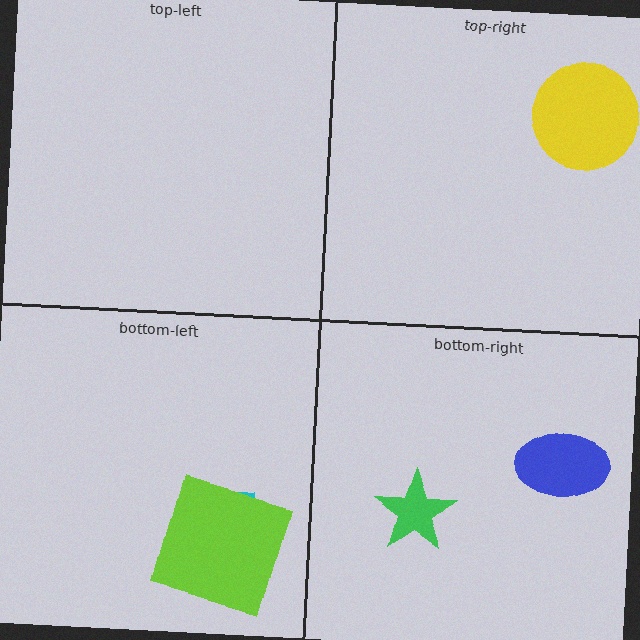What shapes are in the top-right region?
The yellow circle.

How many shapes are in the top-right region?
1.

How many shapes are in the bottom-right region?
2.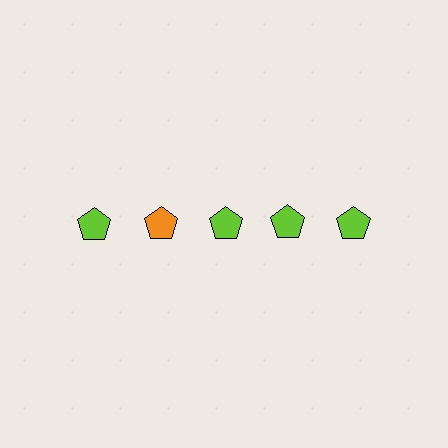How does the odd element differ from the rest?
It has a different color: orange instead of lime.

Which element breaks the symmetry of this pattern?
The orange pentagon in the top row, second from left column breaks the symmetry. All other shapes are lime pentagons.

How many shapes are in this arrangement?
There are 5 shapes arranged in a grid pattern.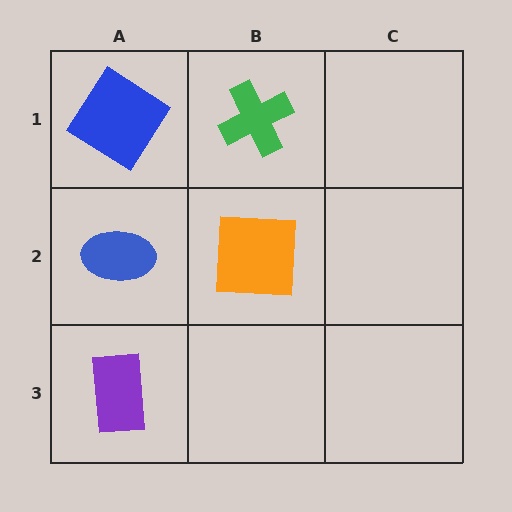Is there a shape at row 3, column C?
No, that cell is empty.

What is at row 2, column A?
A blue ellipse.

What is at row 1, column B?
A green cross.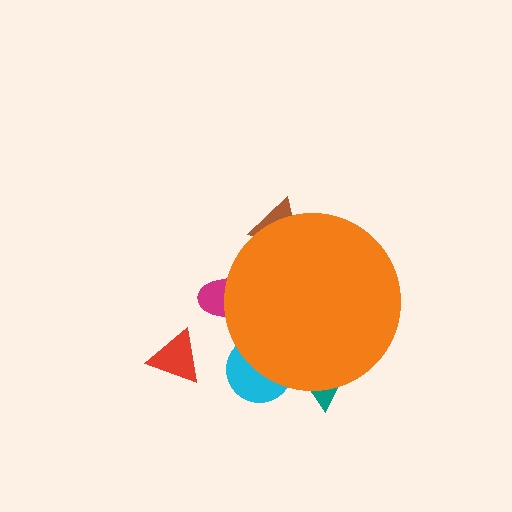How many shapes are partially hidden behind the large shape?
4 shapes are partially hidden.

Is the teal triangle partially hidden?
Yes, the teal triangle is partially hidden behind the orange circle.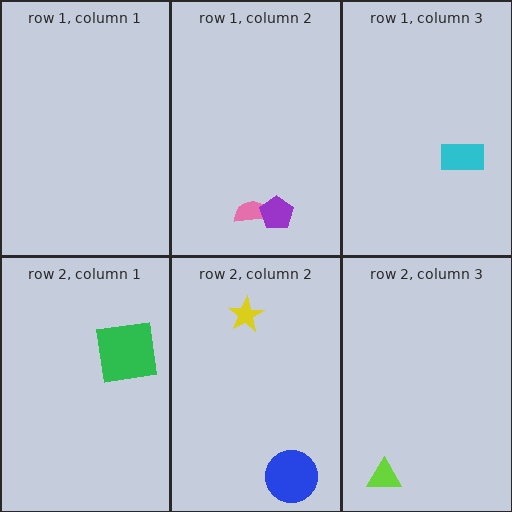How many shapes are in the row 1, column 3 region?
1.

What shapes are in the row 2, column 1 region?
The green square.